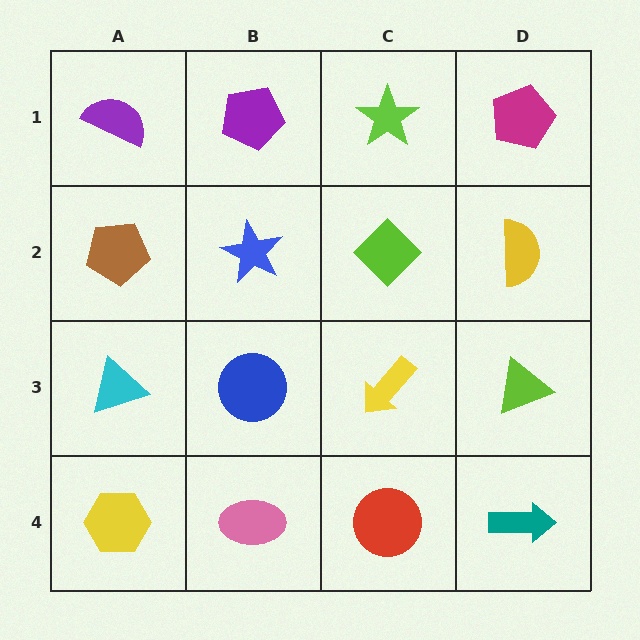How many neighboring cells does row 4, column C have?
3.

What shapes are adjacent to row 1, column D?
A yellow semicircle (row 2, column D), a lime star (row 1, column C).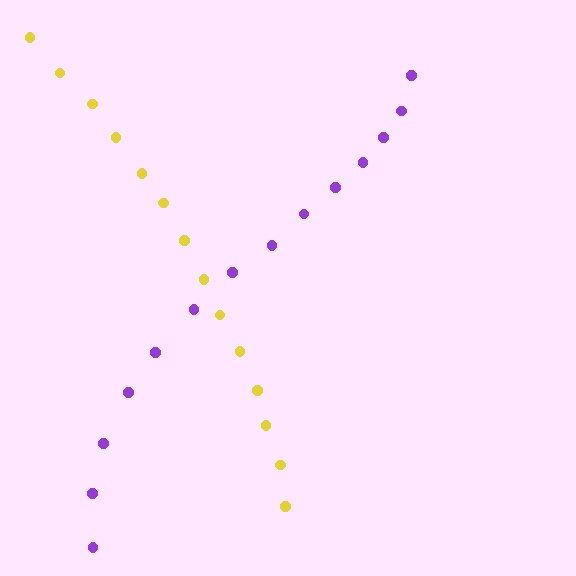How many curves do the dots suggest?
There are 2 distinct paths.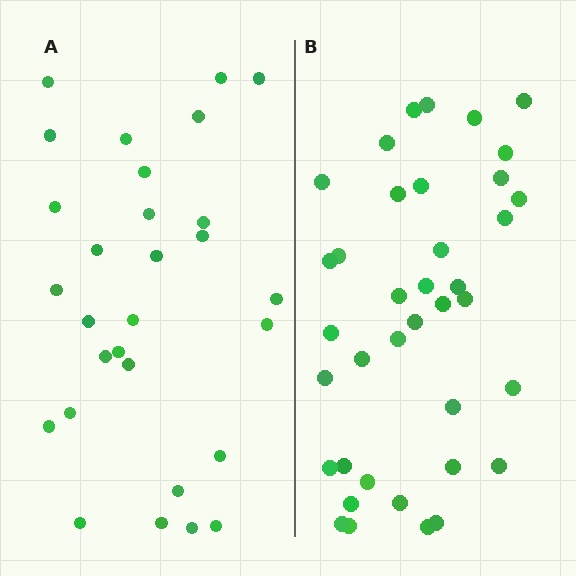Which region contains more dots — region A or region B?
Region B (the right region) has more dots.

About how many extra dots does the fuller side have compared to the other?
Region B has roughly 8 or so more dots than region A.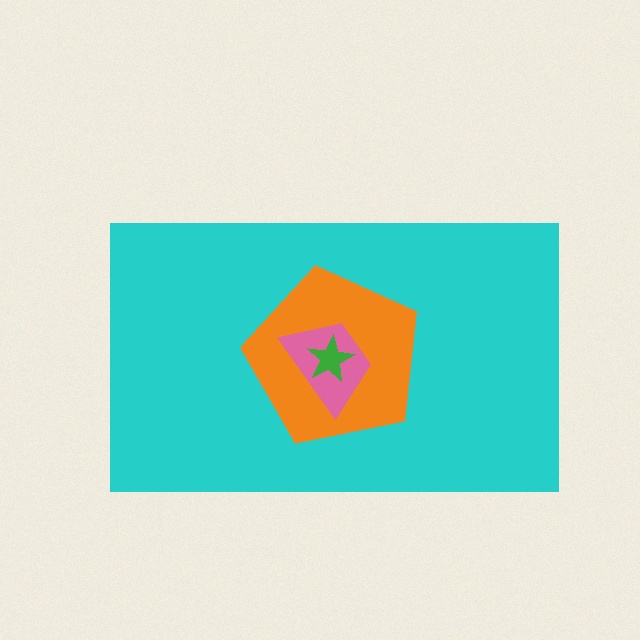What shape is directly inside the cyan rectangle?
The orange pentagon.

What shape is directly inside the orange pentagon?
The pink trapezoid.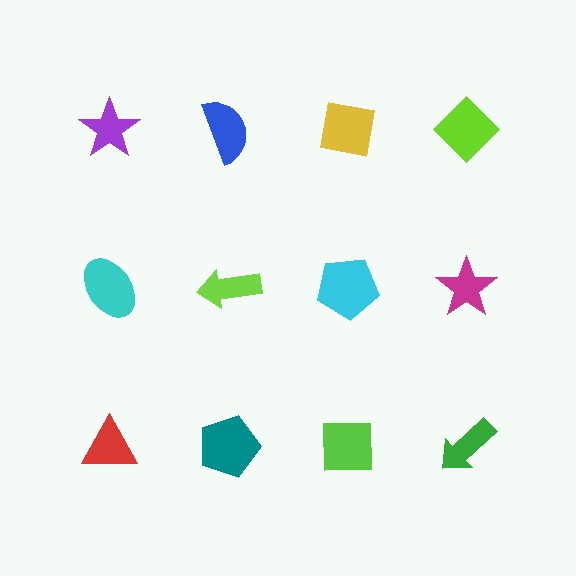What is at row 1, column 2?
A blue semicircle.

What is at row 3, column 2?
A teal pentagon.